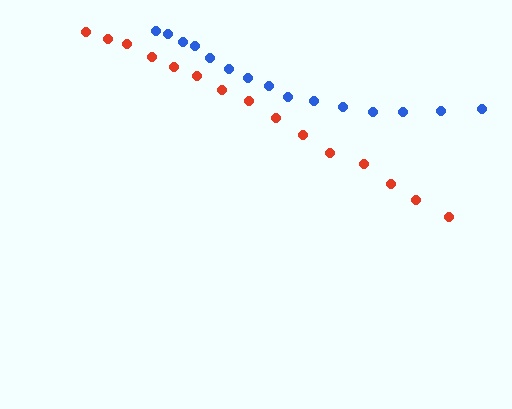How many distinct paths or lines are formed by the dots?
There are 2 distinct paths.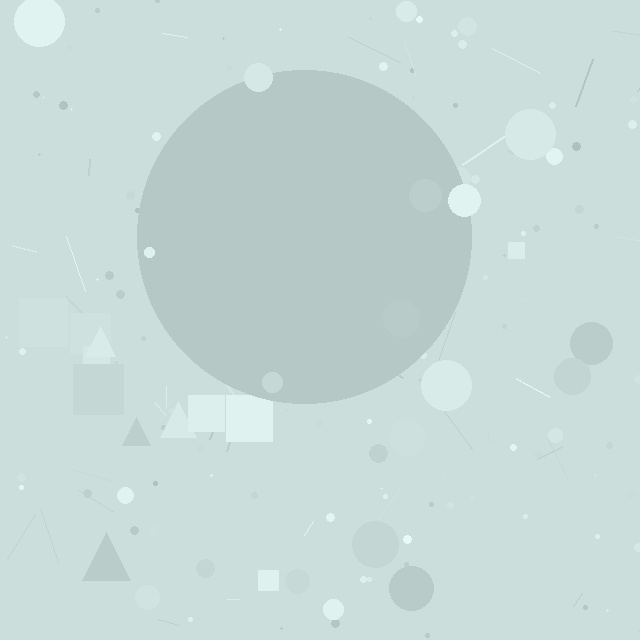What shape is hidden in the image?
A circle is hidden in the image.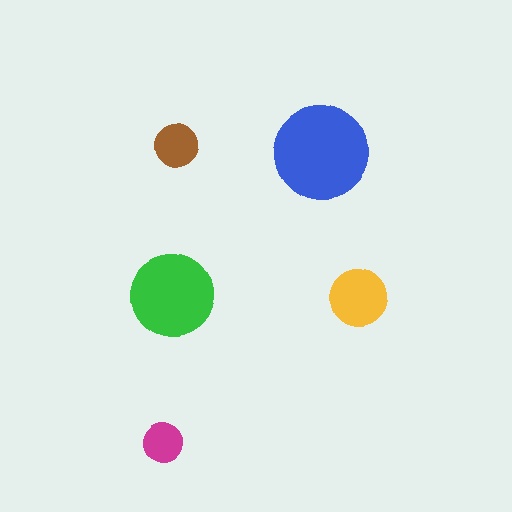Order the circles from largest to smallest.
the blue one, the green one, the yellow one, the brown one, the magenta one.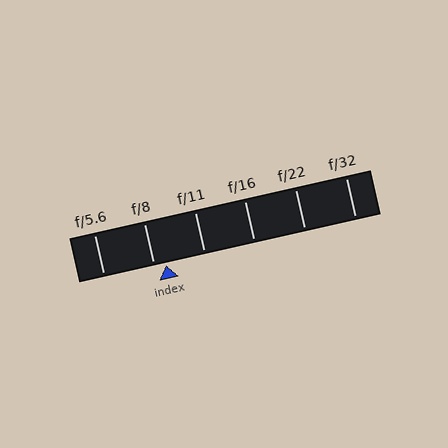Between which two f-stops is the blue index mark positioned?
The index mark is between f/8 and f/11.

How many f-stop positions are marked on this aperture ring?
There are 6 f-stop positions marked.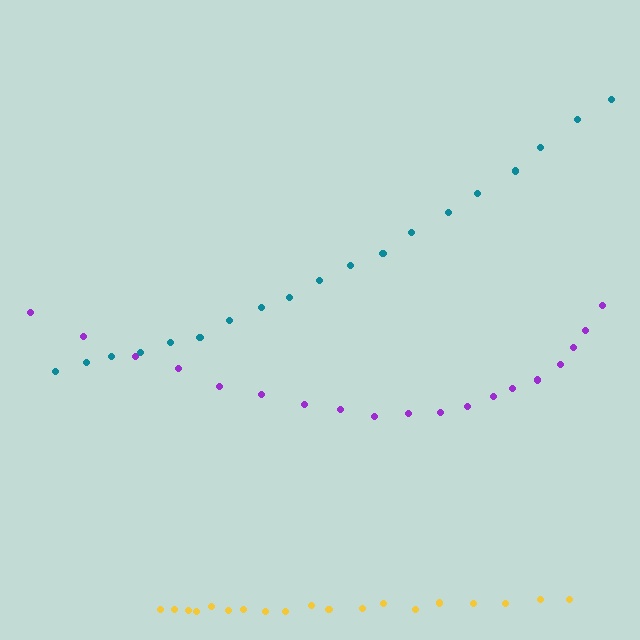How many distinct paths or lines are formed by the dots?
There are 3 distinct paths.